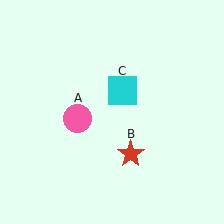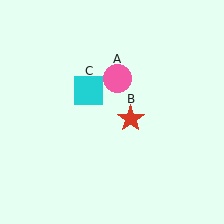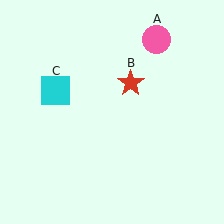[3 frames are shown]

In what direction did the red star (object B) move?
The red star (object B) moved up.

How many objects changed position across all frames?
3 objects changed position: pink circle (object A), red star (object B), cyan square (object C).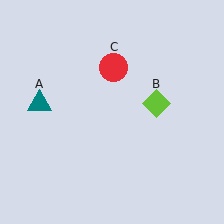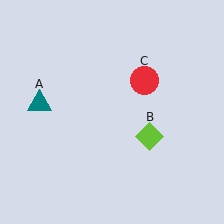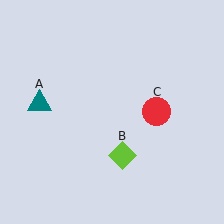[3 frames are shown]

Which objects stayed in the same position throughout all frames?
Teal triangle (object A) remained stationary.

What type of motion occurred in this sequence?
The lime diamond (object B), red circle (object C) rotated clockwise around the center of the scene.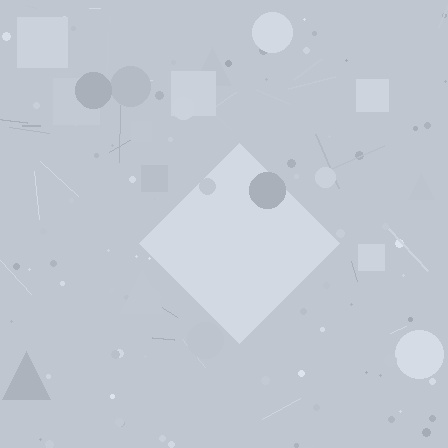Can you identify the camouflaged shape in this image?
The camouflaged shape is a diamond.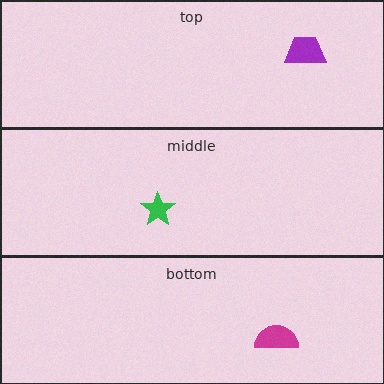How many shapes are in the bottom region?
1.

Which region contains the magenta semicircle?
The bottom region.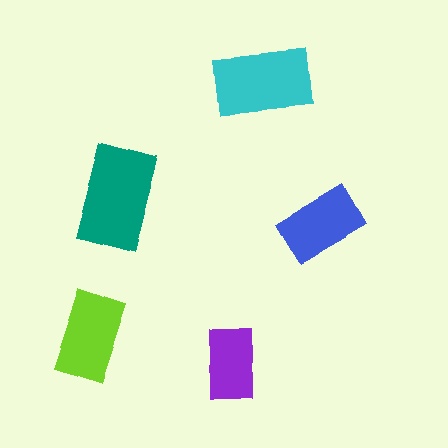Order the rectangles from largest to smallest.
the teal one, the cyan one, the lime one, the blue one, the purple one.